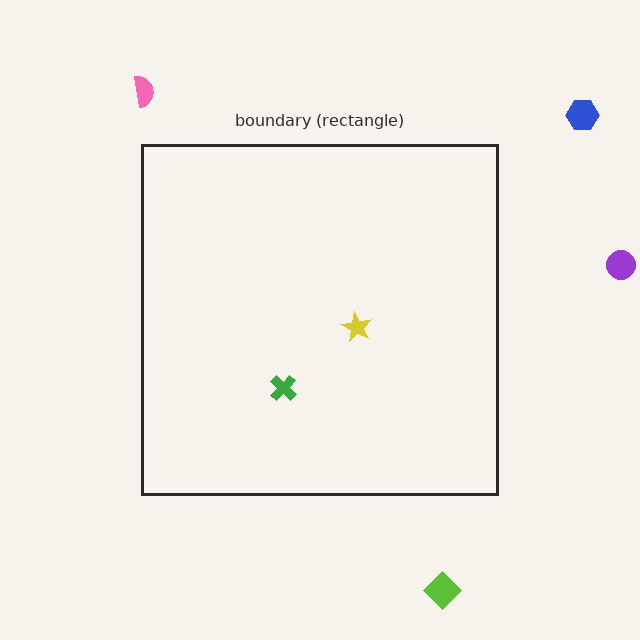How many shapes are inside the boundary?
2 inside, 4 outside.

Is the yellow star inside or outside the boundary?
Inside.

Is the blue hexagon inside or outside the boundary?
Outside.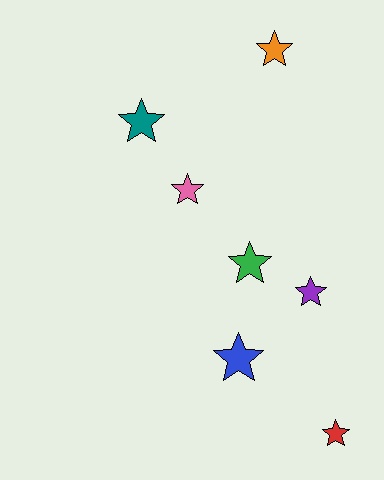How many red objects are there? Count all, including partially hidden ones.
There is 1 red object.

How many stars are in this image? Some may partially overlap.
There are 7 stars.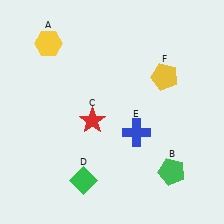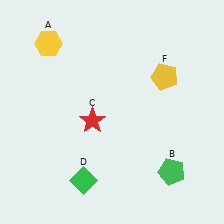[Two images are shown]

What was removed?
The blue cross (E) was removed in Image 2.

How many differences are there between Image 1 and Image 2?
There is 1 difference between the two images.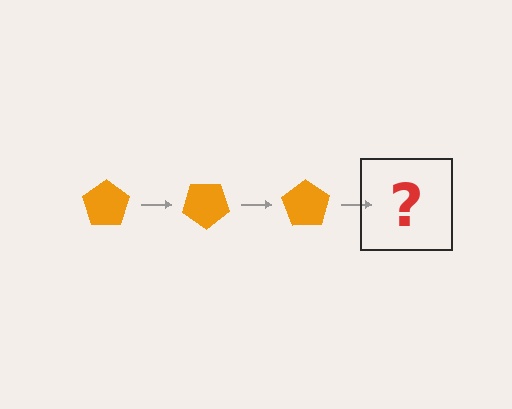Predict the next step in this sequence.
The next step is an orange pentagon rotated 105 degrees.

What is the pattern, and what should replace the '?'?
The pattern is that the pentagon rotates 35 degrees each step. The '?' should be an orange pentagon rotated 105 degrees.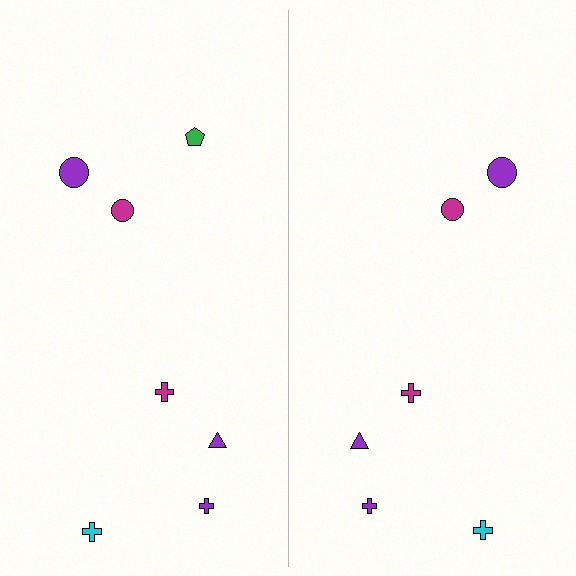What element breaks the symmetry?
A green pentagon is missing from the right side.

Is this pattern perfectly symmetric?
No, the pattern is not perfectly symmetric. A green pentagon is missing from the right side.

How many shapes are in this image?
There are 13 shapes in this image.